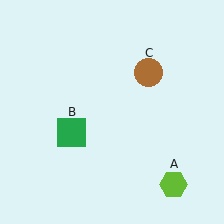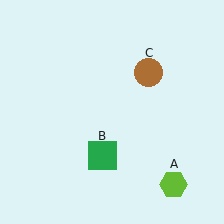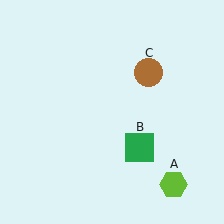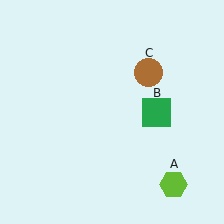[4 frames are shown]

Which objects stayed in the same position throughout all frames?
Lime hexagon (object A) and brown circle (object C) remained stationary.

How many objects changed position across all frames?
1 object changed position: green square (object B).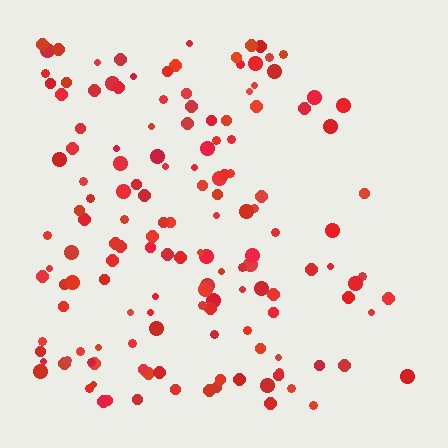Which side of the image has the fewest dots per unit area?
The right.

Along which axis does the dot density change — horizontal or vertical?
Horizontal.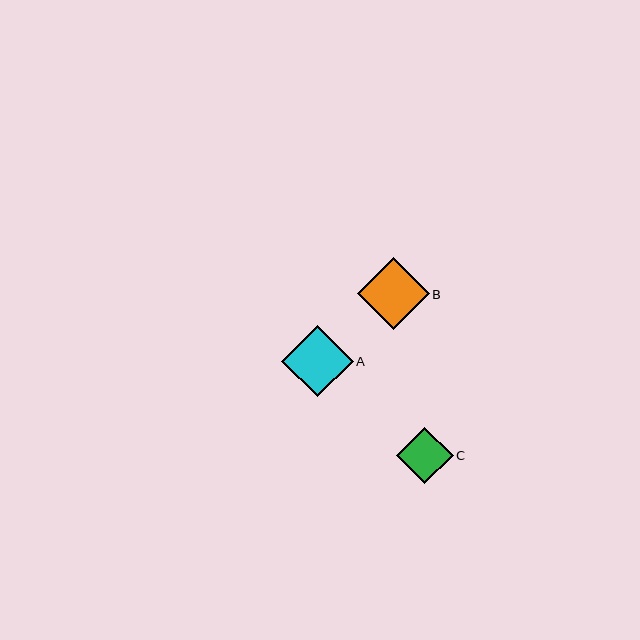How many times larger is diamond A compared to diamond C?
Diamond A is approximately 1.3 times the size of diamond C.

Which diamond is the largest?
Diamond A is the largest with a size of approximately 72 pixels.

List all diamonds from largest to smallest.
From largest to smallest: A, B, C.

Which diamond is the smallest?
Diamond C is the smallest with a size of approximately 56 pixels.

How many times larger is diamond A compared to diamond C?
Diamond A is approximately 1.3 times the size of diamond C.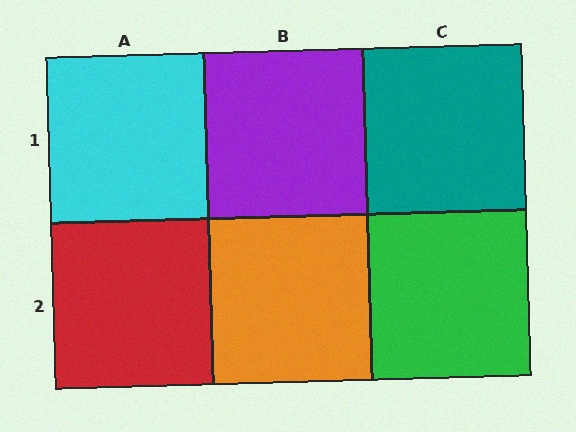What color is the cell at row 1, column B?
Purple.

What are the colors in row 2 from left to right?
Red, orange, green.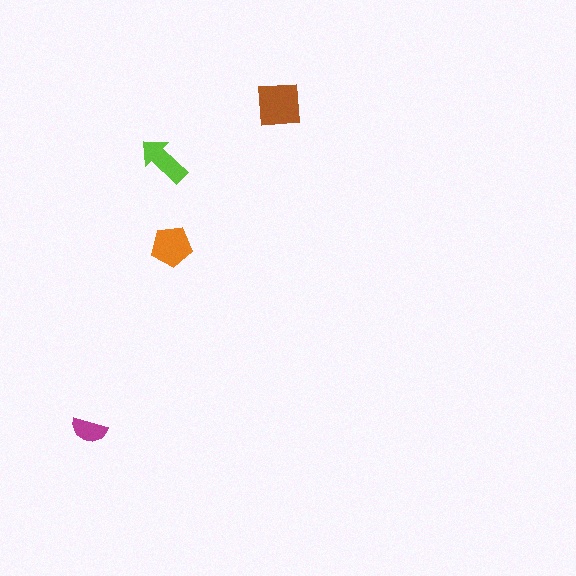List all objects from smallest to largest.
The magenta semicircle, the lime arrow, the orange pentagon, the brown square.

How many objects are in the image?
There are 4 objects in the image.